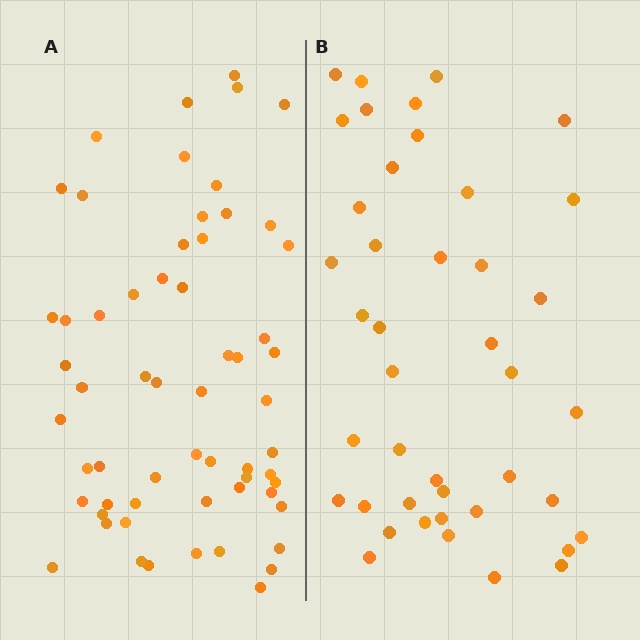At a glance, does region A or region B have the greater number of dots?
Region A (the left region) has more dots.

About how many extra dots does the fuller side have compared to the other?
Region A has approximately 20 more dots than region B.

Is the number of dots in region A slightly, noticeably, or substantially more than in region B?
Region A has noticeably more, but not dramatically so. The ratio is roughly 1.4 to 1.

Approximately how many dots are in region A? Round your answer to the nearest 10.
About 60 dots.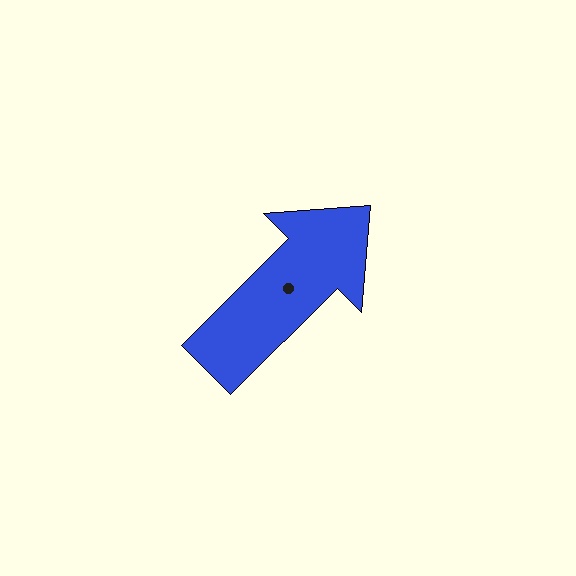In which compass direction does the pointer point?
Northeast.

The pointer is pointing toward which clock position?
Roughly 2 o'clock.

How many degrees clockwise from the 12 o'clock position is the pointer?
Approximately 45 degrees.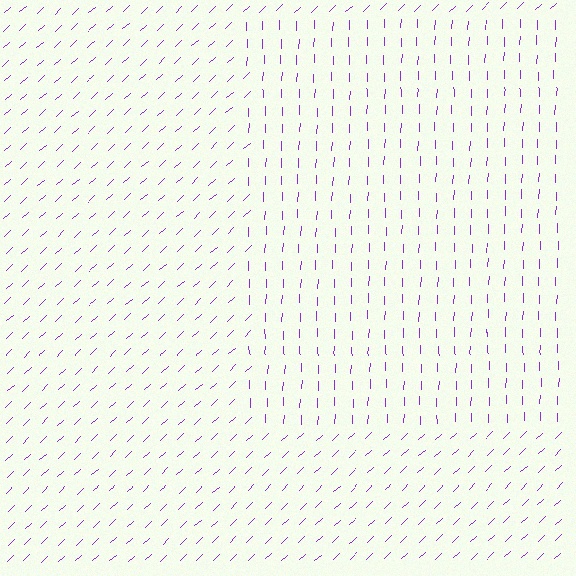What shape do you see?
I see a rectangle.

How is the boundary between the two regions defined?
The boundary is defined purely by a change in line orientation (approximately 45 degrees difference). All lines are the same color and thickness.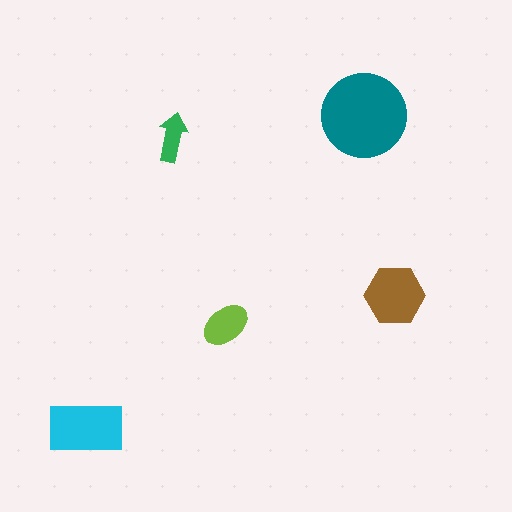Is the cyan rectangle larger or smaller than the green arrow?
Larger.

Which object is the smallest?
The green arrow.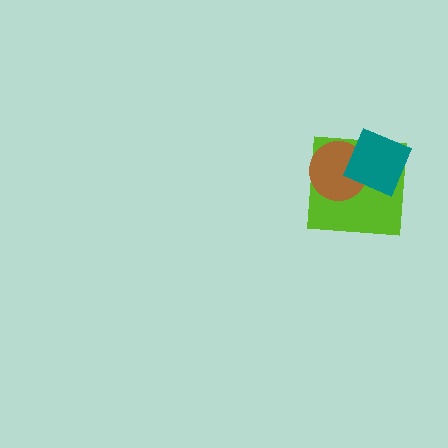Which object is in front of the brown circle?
The teal square is in front of the brown circle.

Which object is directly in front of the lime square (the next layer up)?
The brown circle is directly in front of the lime square.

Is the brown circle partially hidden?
Yes, it is partially covered by another shape.